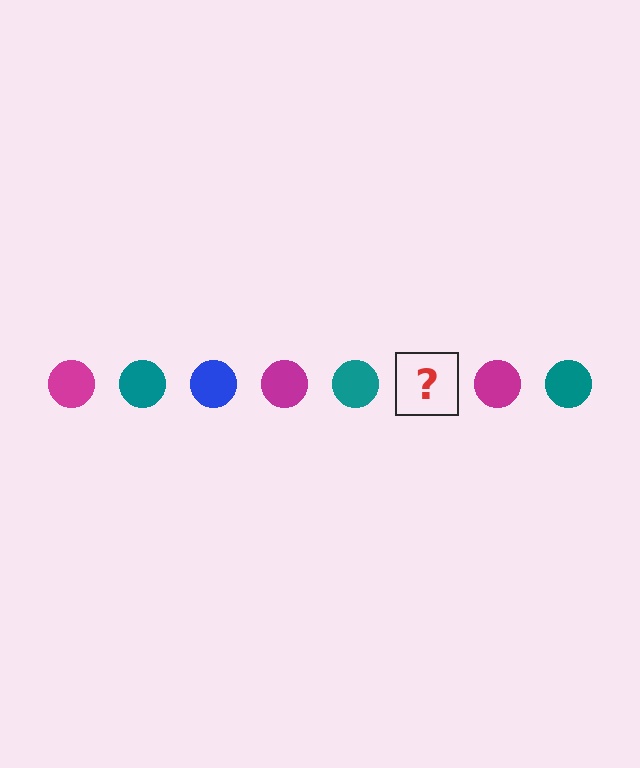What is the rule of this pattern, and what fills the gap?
The rule is that the pattern cycles through magenta, teal, blue circles. The gap should be filled with a blue circle.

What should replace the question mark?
The question mark should be replaced with a blue circle.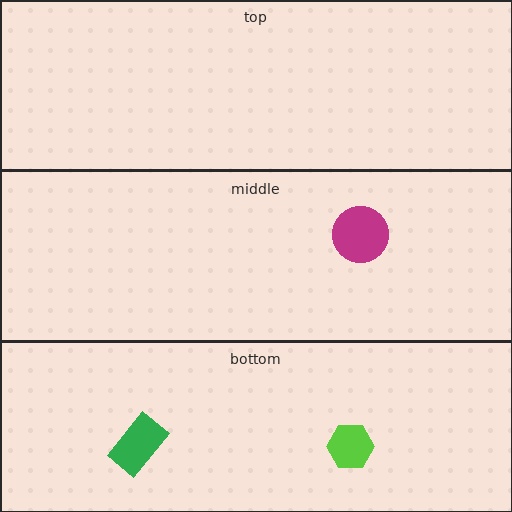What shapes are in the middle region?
The magenta circle.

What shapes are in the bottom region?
The green rectangle, the lime hexagon.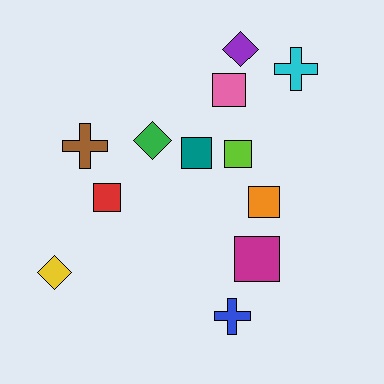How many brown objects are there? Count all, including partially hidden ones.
There is 1 brown object.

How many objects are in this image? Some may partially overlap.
There are 12 objects.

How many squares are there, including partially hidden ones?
There are 6 squares.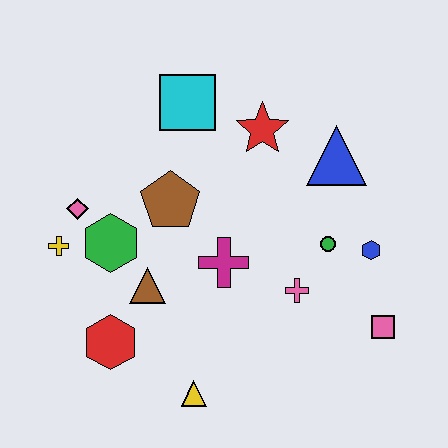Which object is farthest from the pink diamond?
The pink square is farthest from the pink diamond.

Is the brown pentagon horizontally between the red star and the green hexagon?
Yes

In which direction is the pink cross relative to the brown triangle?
The pink cross is to the right of the brown triangle.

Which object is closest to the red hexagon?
The brown triangle is closest to the red hexagon.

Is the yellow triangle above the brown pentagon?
No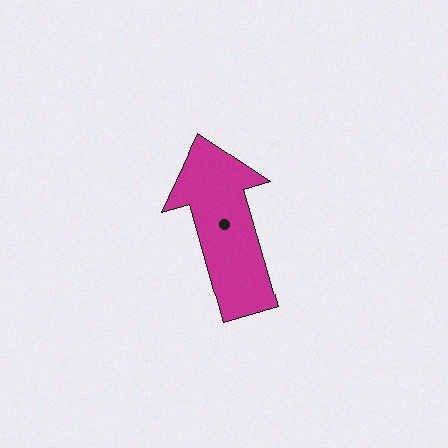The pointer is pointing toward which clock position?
Roughly 11 o'clock.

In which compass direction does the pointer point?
North.